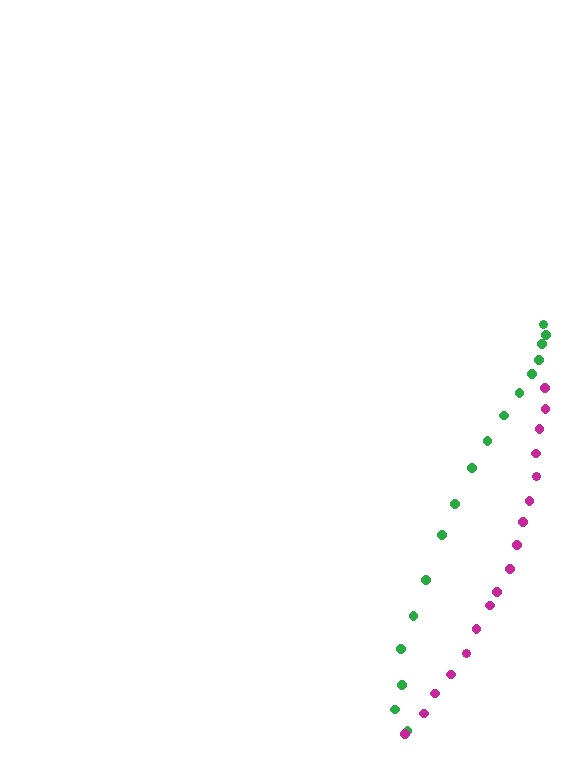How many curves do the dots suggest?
There are 2 distinct paths.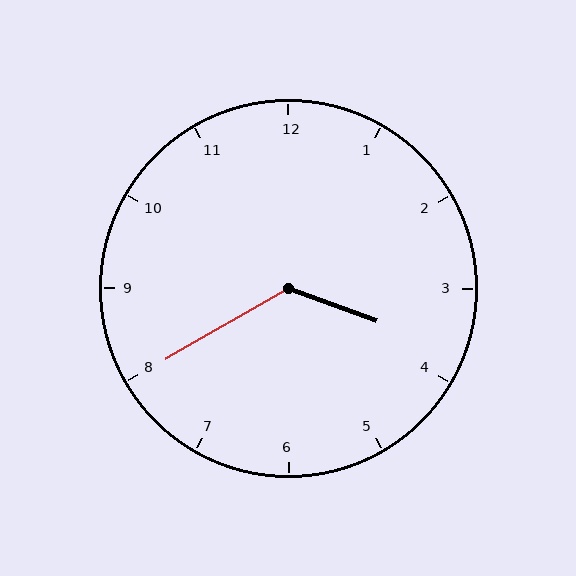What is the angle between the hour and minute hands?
Approximately 130 degrees.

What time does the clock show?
3:40.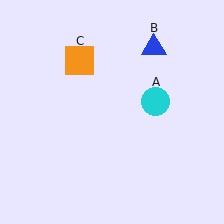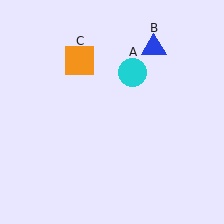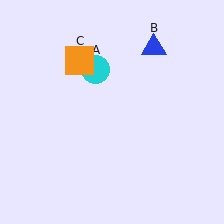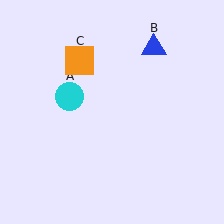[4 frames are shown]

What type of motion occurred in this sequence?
The cyan circle (object A) rotated counterclockwise around the center of the scene.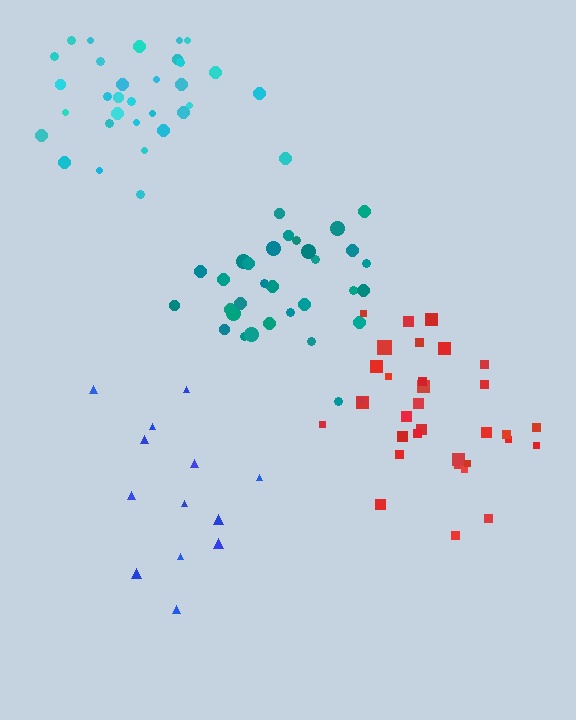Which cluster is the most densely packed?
Red.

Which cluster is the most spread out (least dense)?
Blue.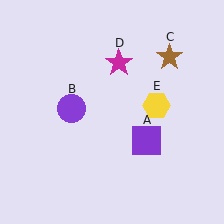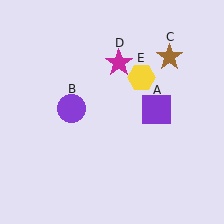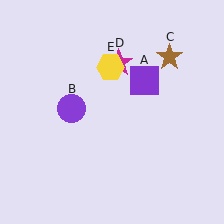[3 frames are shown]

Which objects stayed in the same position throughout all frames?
Purple circle (object B) and brown star (object C) and magenta star (object D) remained stationary.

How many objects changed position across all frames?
2 objects changed position: purple square (object A), yellow hexagon (object E).